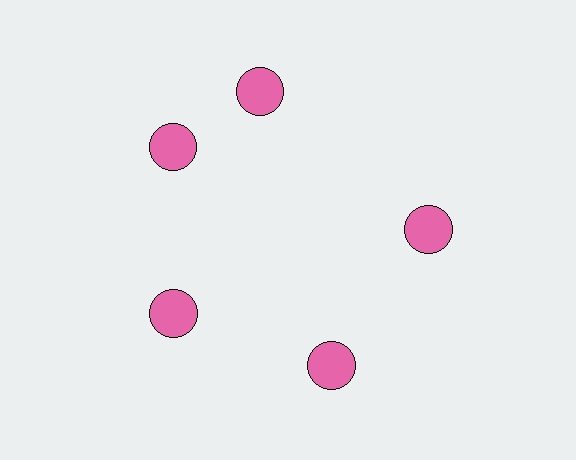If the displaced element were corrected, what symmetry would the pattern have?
It would have 5-fold rotational symmetry — the pattern would map onto itself every 72 degrees.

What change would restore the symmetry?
The symmetry would be restored by rotating it back into even spacing with its neighbors so that all 5 circles sit at equal angles and equal distance from the center.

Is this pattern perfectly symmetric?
No. The 5 pink circles are arranged in a ring, but one element near the 1 o'clock position is rotated out of alignment along the ring, breaking the 5-fold rotational symmetry.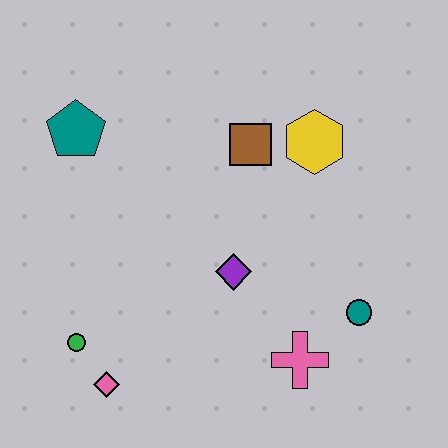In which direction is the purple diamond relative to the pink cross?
The purple diamond is above the pink cross.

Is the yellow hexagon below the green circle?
No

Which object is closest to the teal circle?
The pink cross is closest to the teal circle.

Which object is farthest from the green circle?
The yellow hexagon is farthest from the green circle.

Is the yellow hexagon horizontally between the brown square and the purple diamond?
No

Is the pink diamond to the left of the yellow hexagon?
Yes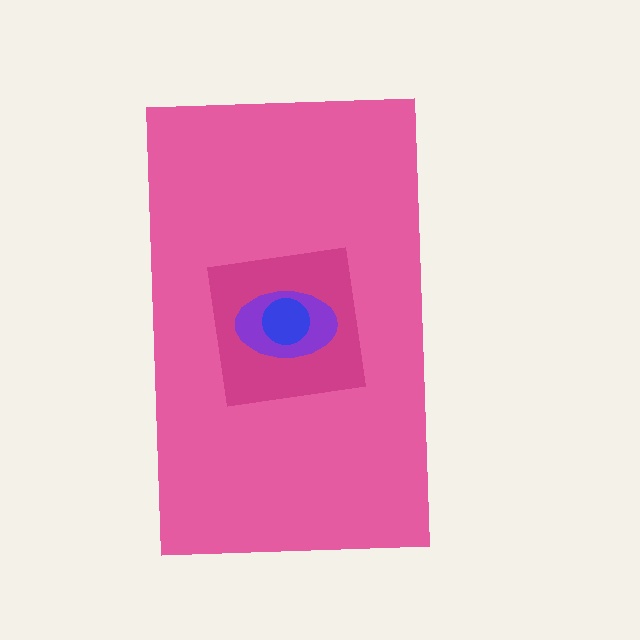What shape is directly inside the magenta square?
The purple ellipse.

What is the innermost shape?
The blue circle.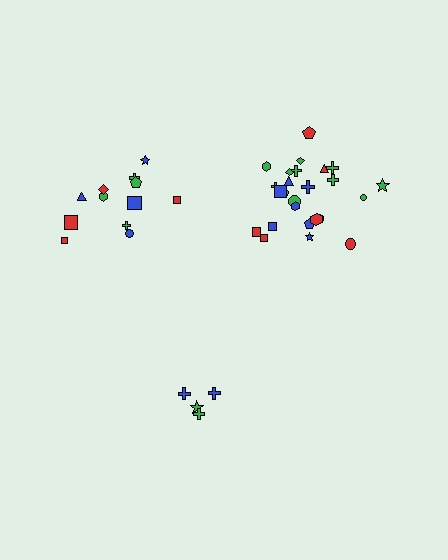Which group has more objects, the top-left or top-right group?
The top-right group.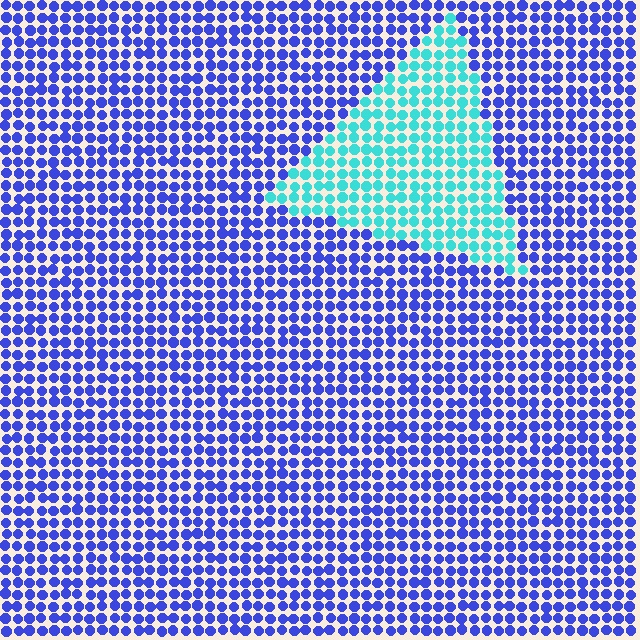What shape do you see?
I see a triangle.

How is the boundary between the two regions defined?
The boundary is defined purely by a slight shift in hue (about 58 degrees). Spacing, size, and orientation are identical on both sides.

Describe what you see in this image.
The image is filled with small blue elements in a uniform arrangement. A triangle-shaped region is visible where the elements are tinted to a slightly different hue, forming a subtle color boundary.